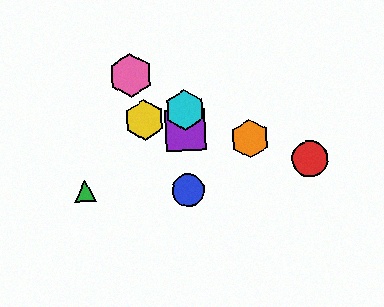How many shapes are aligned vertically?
3 shapes (the blue circle, the purple square, the cyan hexagon) are aligned vertically.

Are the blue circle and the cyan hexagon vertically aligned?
Yes, both are at x≈188.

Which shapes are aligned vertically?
The blue circle, the purple square, the cyan hexagon are aligned vertically.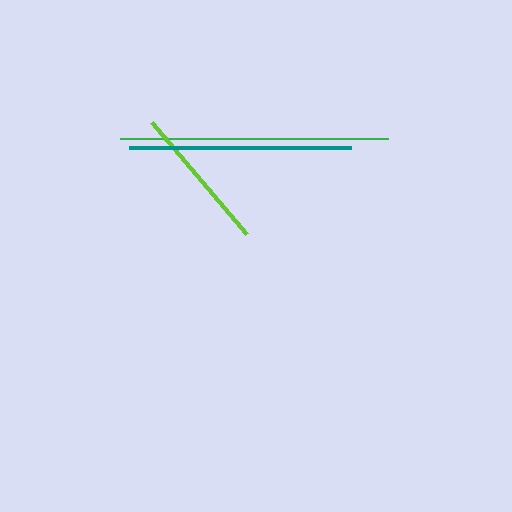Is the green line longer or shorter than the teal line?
The green line is longer than the teal line.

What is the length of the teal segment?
The teal segment is approximately 222 pixels long.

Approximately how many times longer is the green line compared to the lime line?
The green line is approximately 1.8 times the length of the lime line.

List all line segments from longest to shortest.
From longest to shortest: green, teal, lime.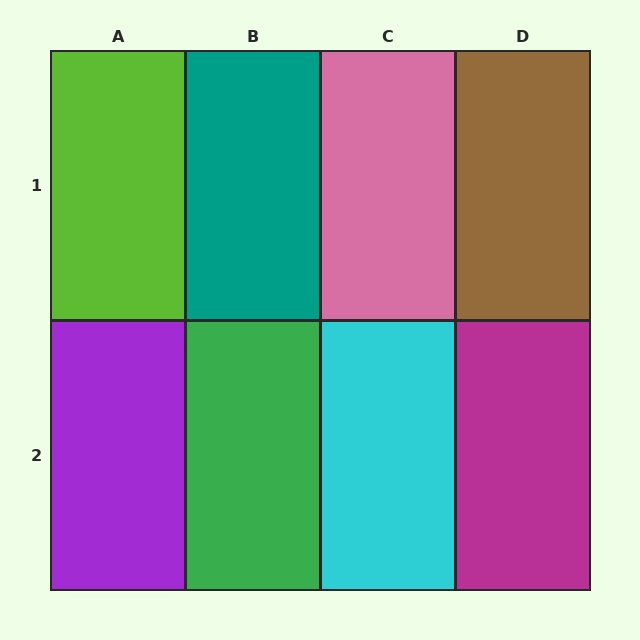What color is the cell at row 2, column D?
Magenta.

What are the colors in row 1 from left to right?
Lime, teal, pink, brown.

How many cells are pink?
1 cell is pink.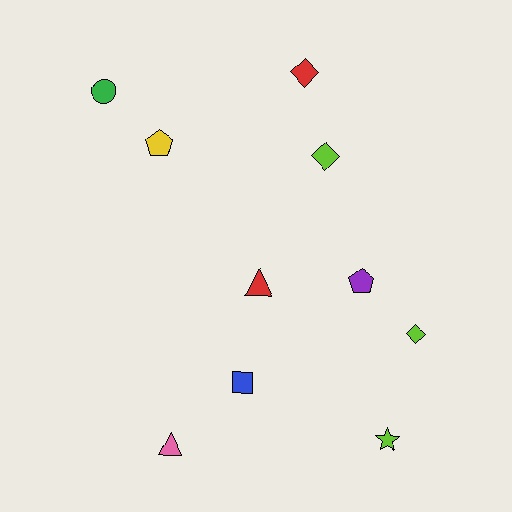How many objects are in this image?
There are 10 objects.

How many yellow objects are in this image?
There is 1 yellow object.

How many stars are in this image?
There is 1 star.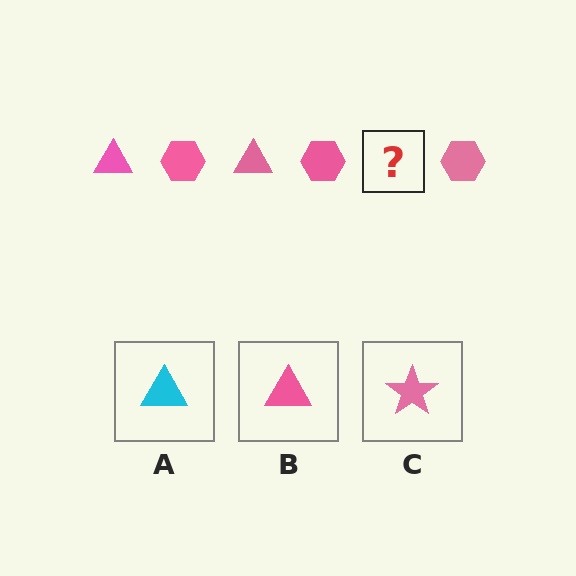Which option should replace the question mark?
Option B.